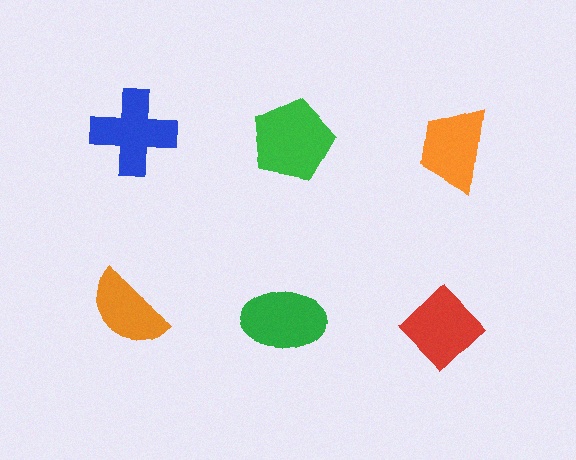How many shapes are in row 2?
3 shapes.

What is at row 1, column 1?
A blue cross.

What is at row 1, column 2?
A green pentagon.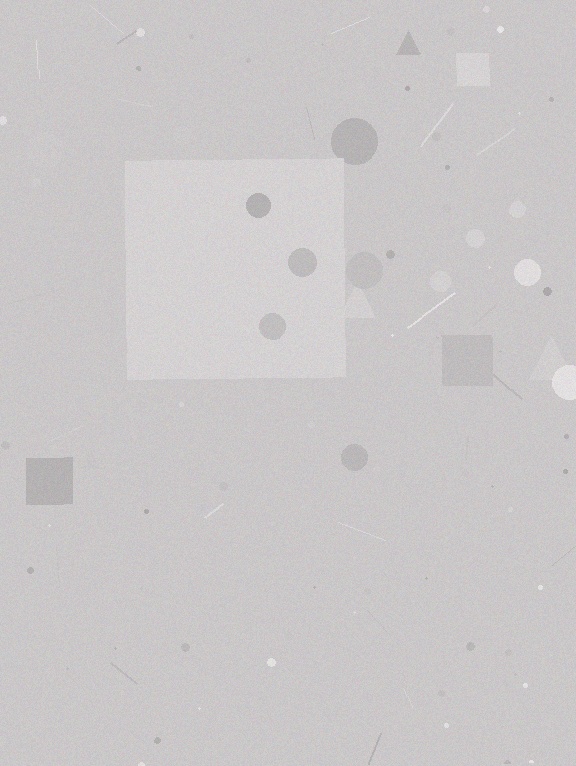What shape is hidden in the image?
A square is hidden in the image.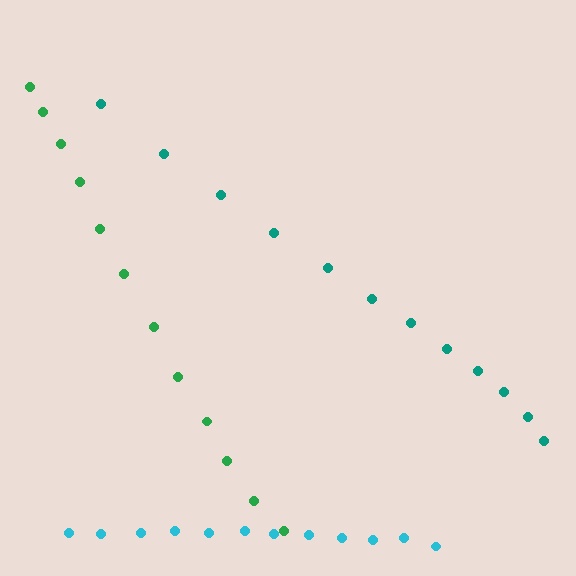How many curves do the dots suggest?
There are 3 distinct paths.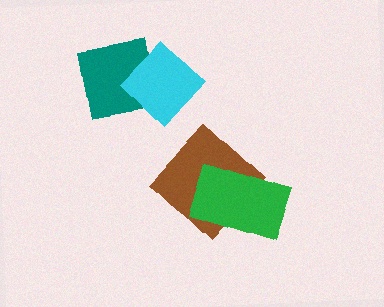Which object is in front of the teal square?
The cyan diamond is in front of the teal square.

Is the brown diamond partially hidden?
Yes, it is partially covered by another shape.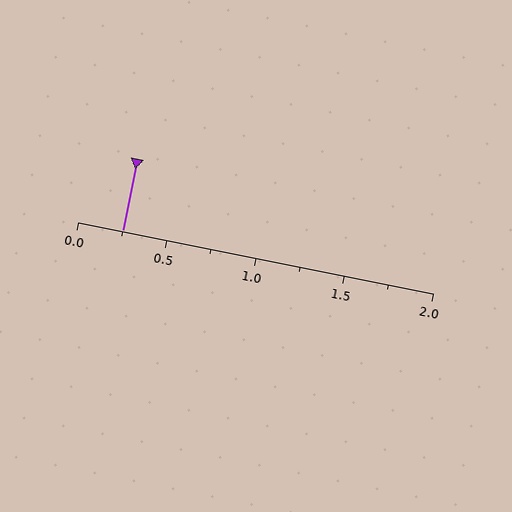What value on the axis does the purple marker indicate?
The marker indicates approximately 0.25.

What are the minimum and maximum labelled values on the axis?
The axis runs from 0.0 to 2.0.